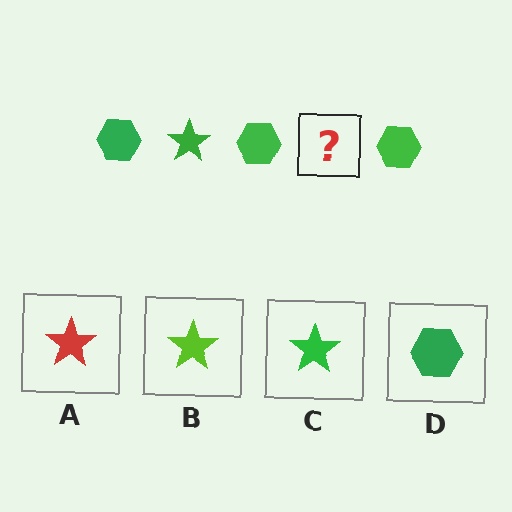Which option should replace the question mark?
Option C.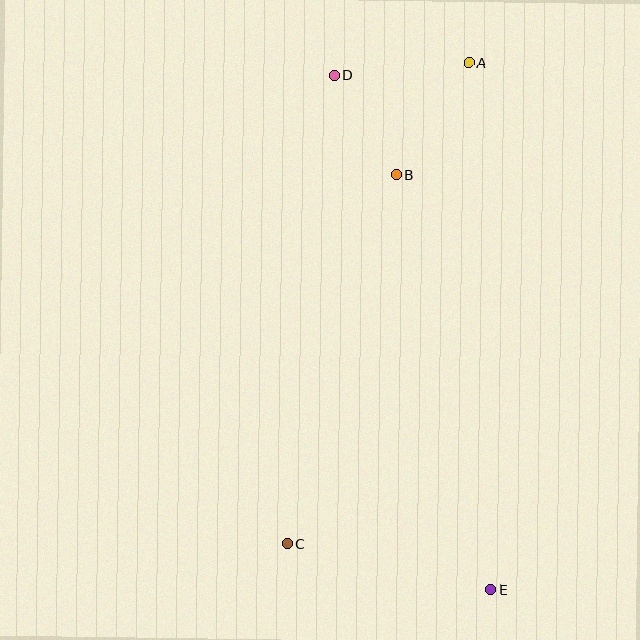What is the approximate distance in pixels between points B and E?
The distance between B and E is approximately 425 pixels.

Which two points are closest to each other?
Points B and D are closest to each other.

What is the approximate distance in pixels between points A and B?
The distance between A and B is approximately 133 pixels.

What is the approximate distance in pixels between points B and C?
The distance between B and C is approximately 384 pixels.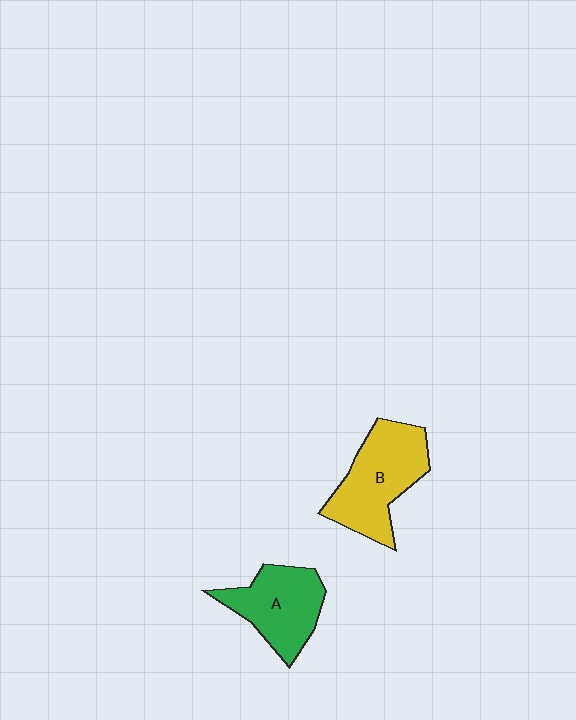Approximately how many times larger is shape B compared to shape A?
Approximately 1.2 times.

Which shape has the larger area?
Shape B (yellow).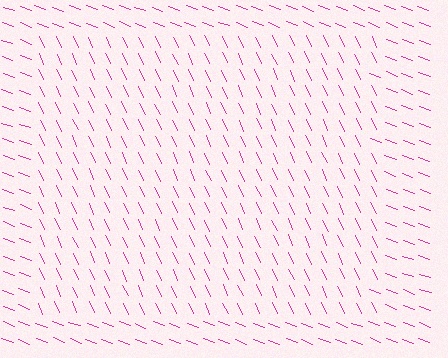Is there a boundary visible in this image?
Yes, there is a texture boundary formed by a change in line orientation.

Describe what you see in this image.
The image is filled with small magenta line segments. A rectangle region in the image has lines oriented differently from the surrounding lines, creating a visible texture boundary.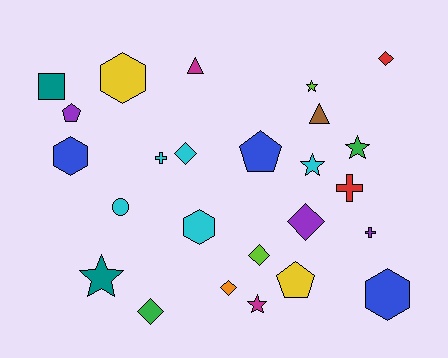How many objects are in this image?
There are 25 objects.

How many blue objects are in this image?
There are 3 blue objects.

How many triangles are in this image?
There are 2 triangles.